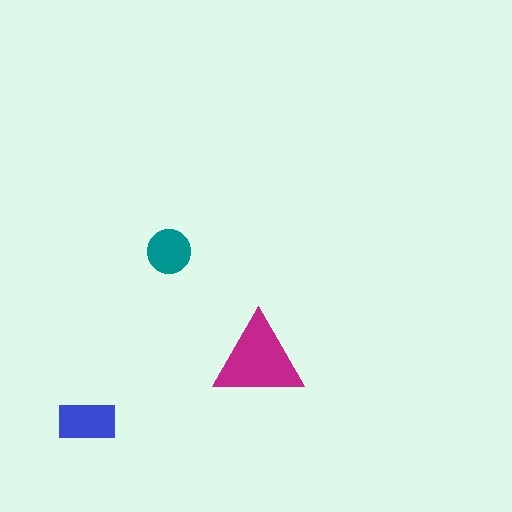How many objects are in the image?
There are 3 objects in the image.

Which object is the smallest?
The teal circle.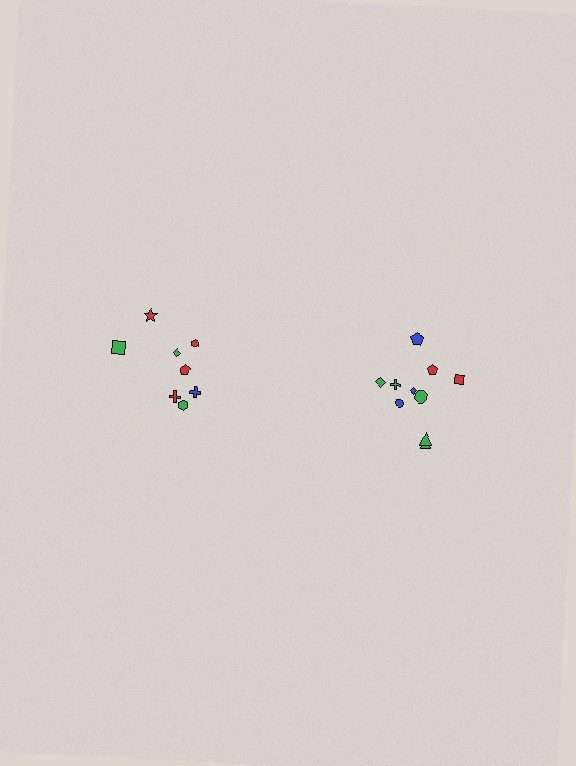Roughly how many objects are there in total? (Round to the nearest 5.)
Roughly 20 objects in total.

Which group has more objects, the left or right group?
The right group.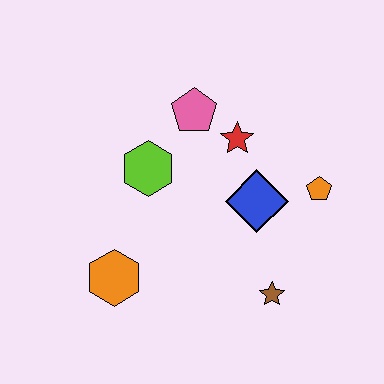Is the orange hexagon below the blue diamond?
Yes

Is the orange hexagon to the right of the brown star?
No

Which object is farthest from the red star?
The orange hexagon is farthest from the red star.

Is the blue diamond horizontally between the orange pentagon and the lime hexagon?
Yes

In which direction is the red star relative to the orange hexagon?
The red star is above the orange hexagon.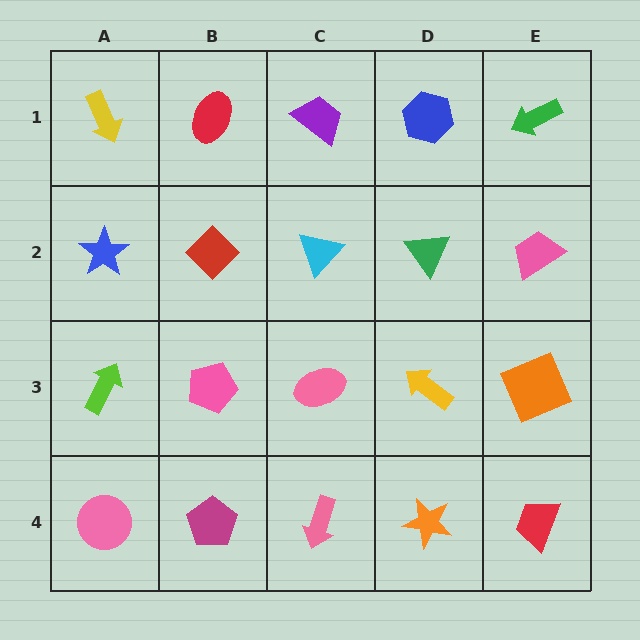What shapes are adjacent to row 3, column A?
A blue star (row 2, column A), a pink circle (row 4, column A), a pink pentagon (row 3, column B).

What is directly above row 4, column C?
A pink ellipse.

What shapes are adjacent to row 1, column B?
A red diamond (row 2, column B), a yellow arrow (row 1, column A), a purple trapezoid (row 1, column C).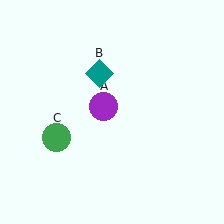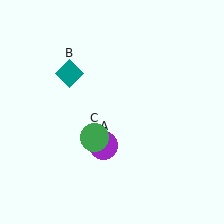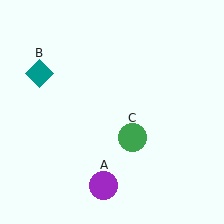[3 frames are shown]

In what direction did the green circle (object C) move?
The green circle (object C) moved right.